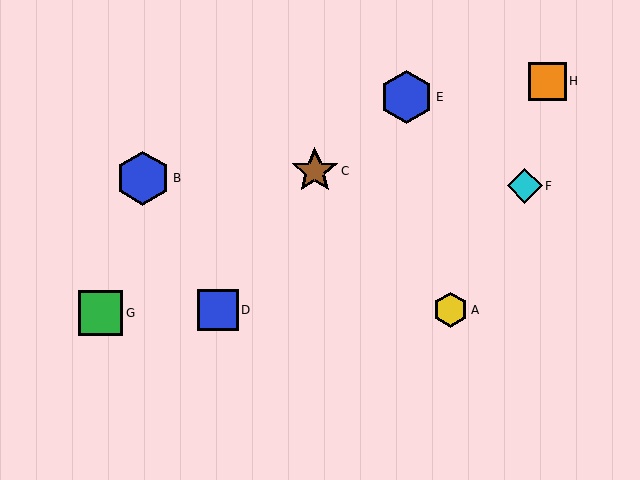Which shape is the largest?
The blue hexagon (labeled B) is the largest.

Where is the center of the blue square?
The center of the blue square is at (218, 310).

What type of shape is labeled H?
Shape H is an orange square.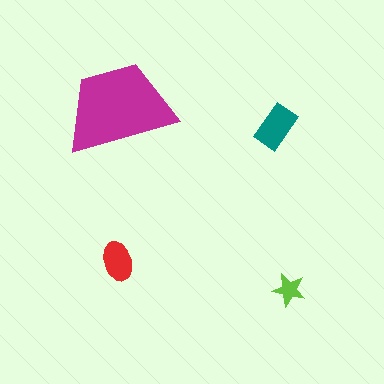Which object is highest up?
The magenta trapezoid is topmost.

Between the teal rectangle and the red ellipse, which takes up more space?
The teal rectangle.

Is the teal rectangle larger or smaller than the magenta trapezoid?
Smaller.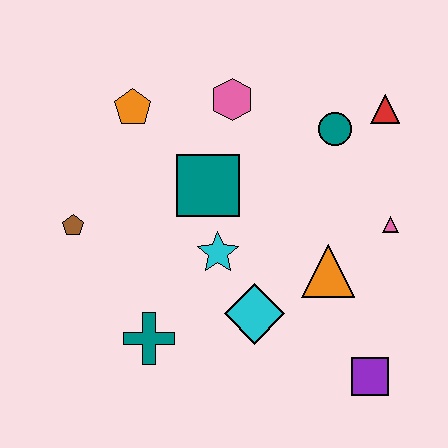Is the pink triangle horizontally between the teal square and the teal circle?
No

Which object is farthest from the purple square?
The orange pentagon is farthest from the purple square.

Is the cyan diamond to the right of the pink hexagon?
Yes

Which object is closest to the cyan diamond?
The cyan star is closest to the cyan diamond.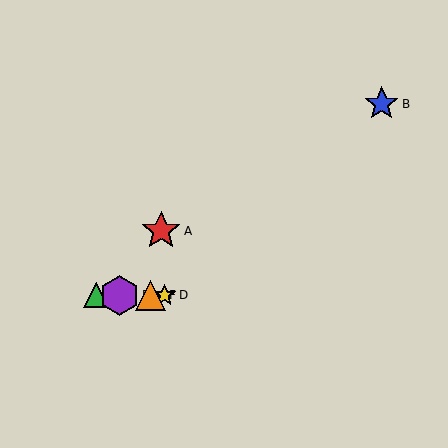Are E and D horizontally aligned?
Yes, both are at y≈295.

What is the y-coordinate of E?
Object E is at y≈295.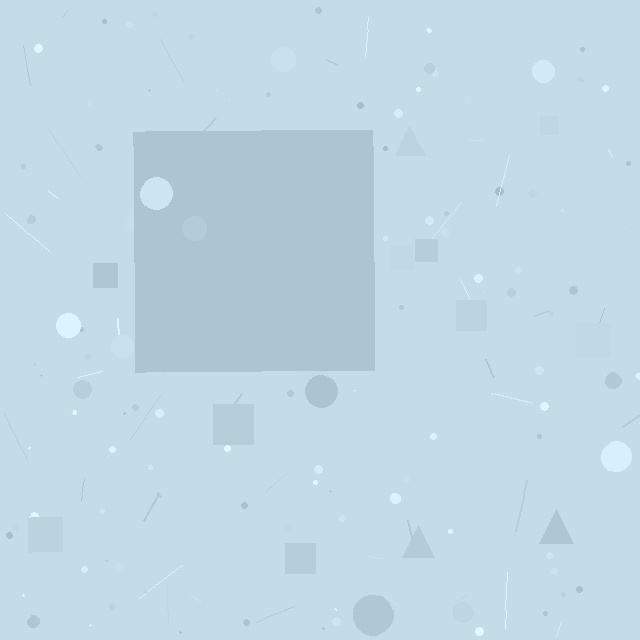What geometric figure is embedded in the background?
A square is embedded in the background.